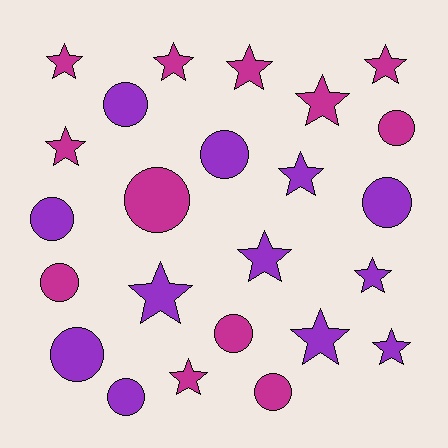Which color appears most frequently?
Magenta, with 12 objects.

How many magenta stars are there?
There are 7 magenta stars.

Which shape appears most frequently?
Star, with 13 objects.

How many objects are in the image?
There are 24 objects.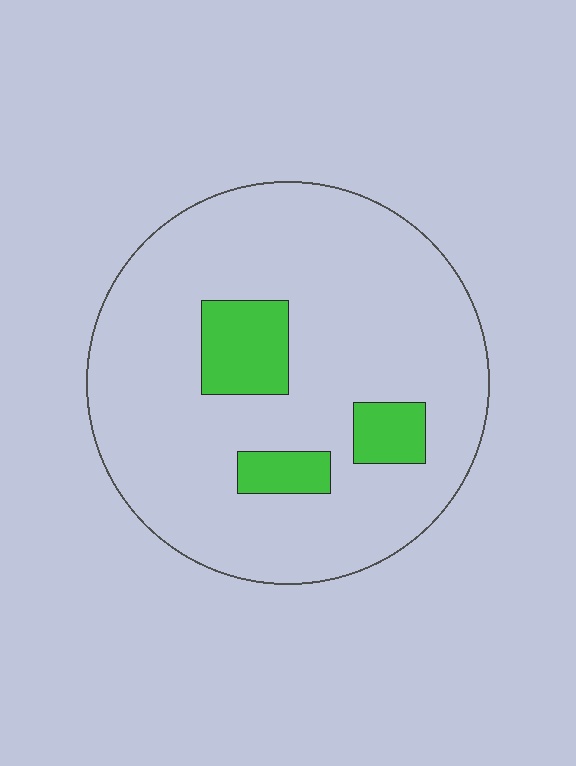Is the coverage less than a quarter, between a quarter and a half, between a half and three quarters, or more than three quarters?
Less than a quarter.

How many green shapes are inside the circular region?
3.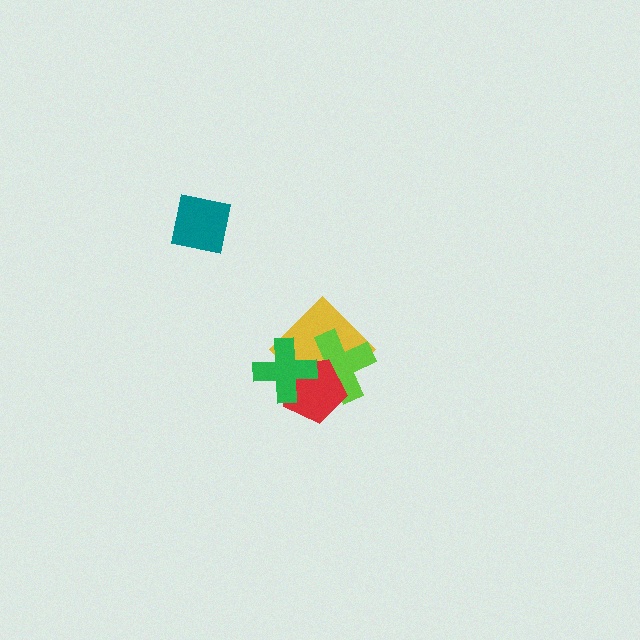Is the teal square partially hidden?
No, no other shape covers it.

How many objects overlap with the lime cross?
3 objects overlap with the lime cross.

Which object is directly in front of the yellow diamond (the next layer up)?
The lime cross is directly in front of the yellow diamond.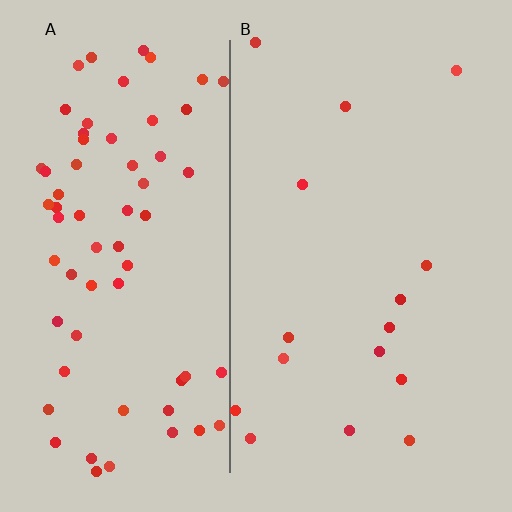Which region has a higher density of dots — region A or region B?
A (the left).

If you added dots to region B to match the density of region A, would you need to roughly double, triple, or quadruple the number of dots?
Approximately quadruple.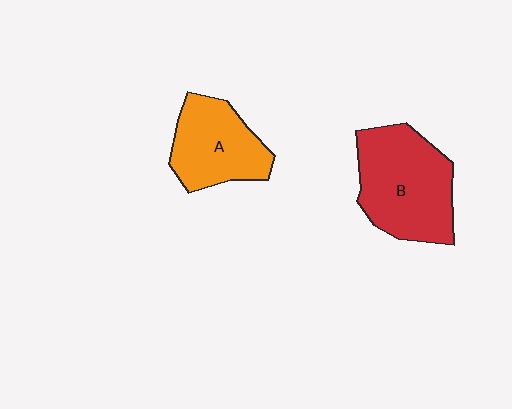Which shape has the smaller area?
Shape A (orange).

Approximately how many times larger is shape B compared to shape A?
Approximately 1.4 times.